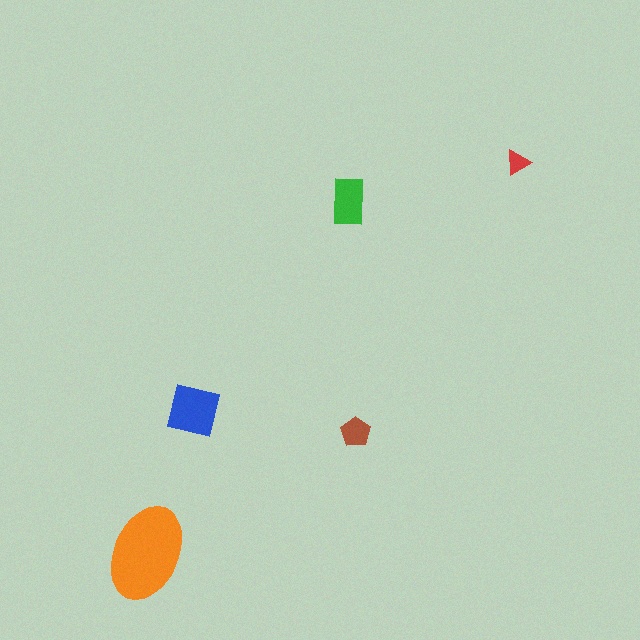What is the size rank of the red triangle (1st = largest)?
5th.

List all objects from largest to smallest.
The orange ellipse, the blue square, the green rectangle, the brown pentagon, the red triangle.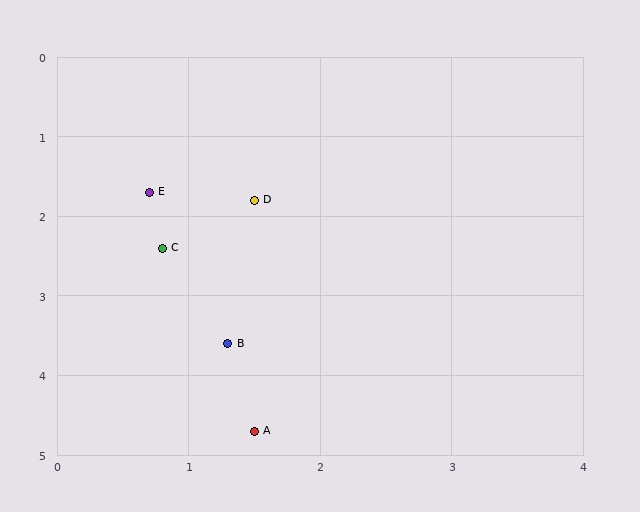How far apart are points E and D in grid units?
Points E and D are about 0.8 grid units apart.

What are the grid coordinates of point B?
Point B is at approximately (1.3, 3.6).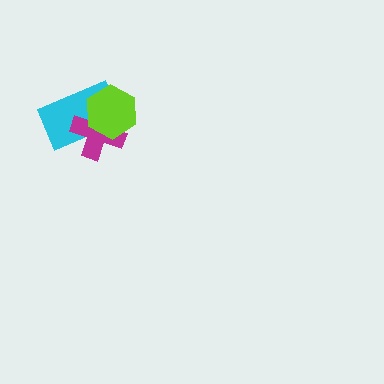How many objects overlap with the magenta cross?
2 objects overlap with the magenta cross.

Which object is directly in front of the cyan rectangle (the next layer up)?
The magenta cross is directly in front of the cyan rectangle.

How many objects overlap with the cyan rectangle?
2 objects overlap with the cyan rectangle.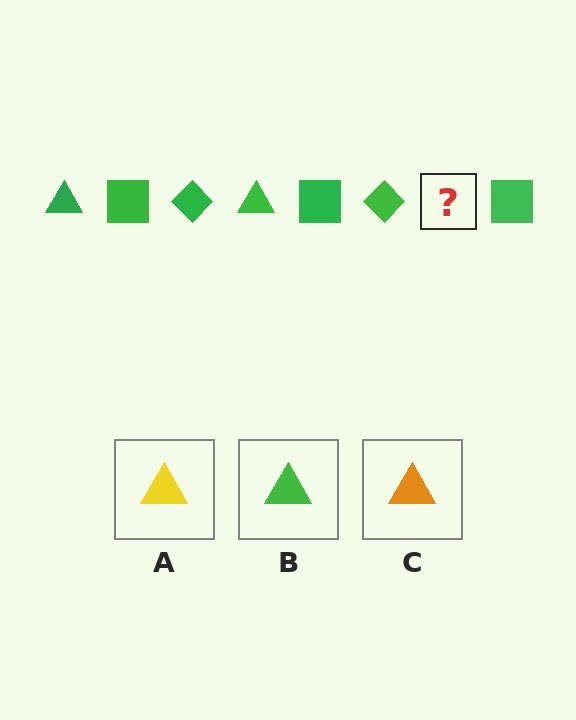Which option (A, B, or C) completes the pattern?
B.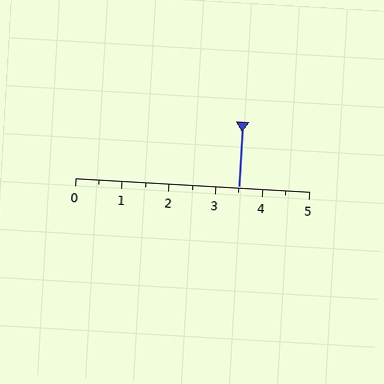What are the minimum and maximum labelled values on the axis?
The axis runs from 0 to 5.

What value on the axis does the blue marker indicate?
The marker indicates approximately 3.5.